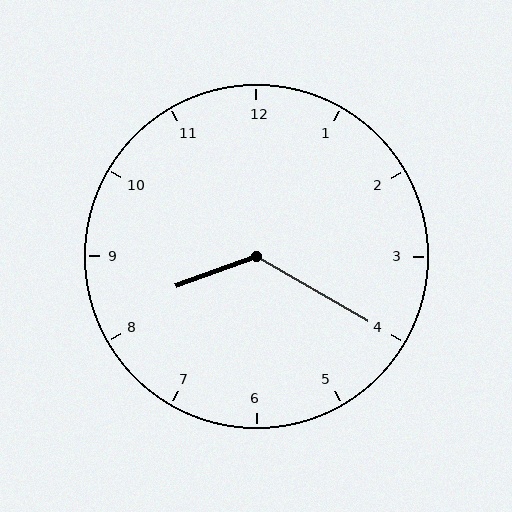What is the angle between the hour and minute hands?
Approximately 130 degrees.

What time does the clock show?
8:20.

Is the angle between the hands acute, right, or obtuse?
It is obtuse.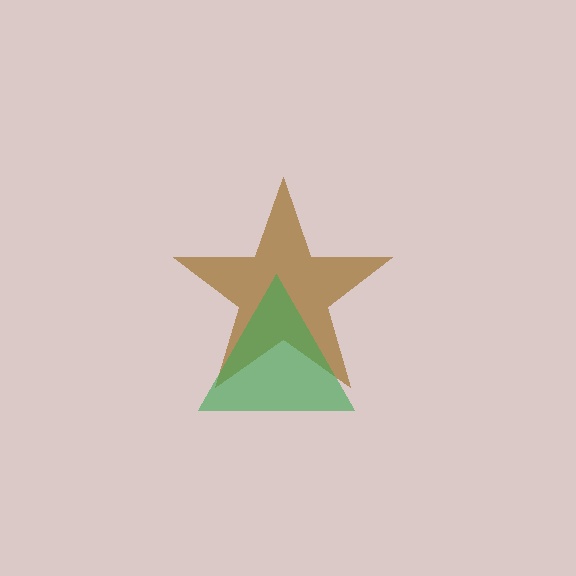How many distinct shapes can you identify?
There are 2 distinct shapes: a brown star, a green triangle.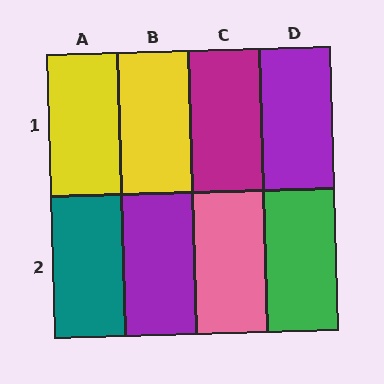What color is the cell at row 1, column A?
Yellow.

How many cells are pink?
1 cell is pink.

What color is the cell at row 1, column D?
Purple.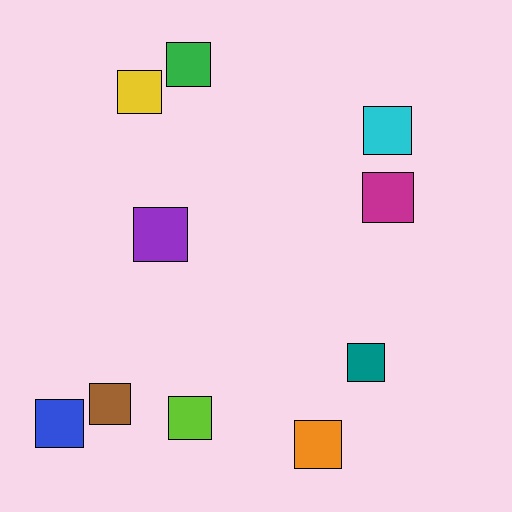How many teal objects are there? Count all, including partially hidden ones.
There is 1 teal object.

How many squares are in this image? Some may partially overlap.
There are 10 squares.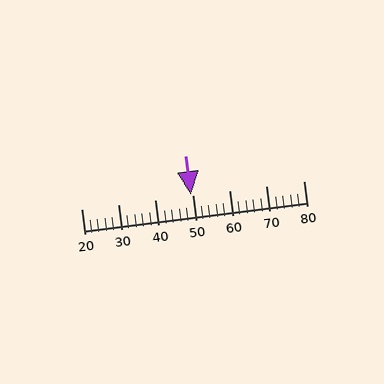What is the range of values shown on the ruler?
The ruler shows values from 20 to 80.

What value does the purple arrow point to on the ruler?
The purple arrow points to approximately 50.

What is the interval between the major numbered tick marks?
The major tick marks are spaced 10 units apart.